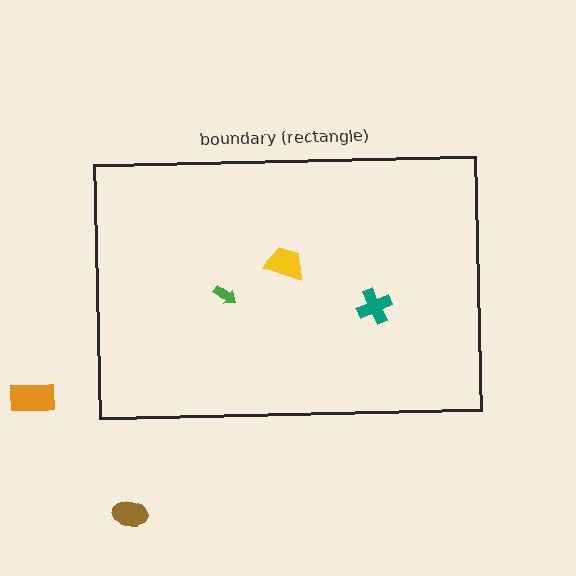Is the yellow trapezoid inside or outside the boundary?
Inside.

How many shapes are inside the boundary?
3 inside, 2 outside.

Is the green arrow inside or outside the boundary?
Inside.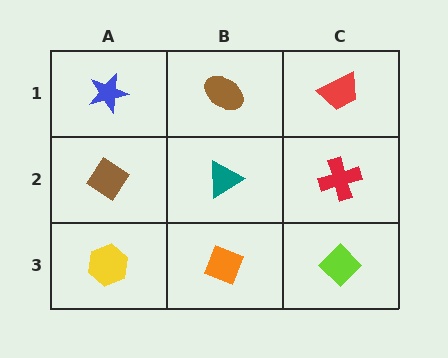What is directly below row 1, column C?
A red cross.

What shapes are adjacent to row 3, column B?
A teal triangle (row 2, column B), a yellow hexagon (row 3, column A), a lime diamond (row 3, column C).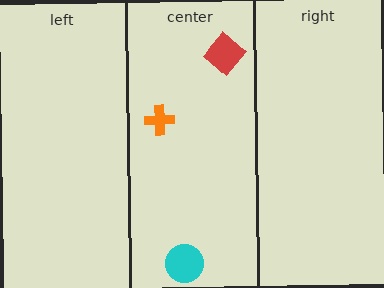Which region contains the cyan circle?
The center region.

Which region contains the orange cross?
The center region.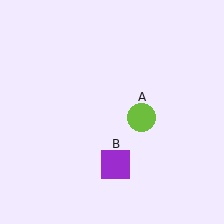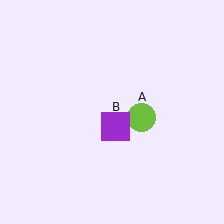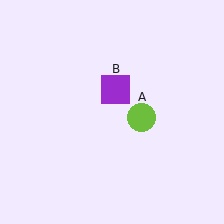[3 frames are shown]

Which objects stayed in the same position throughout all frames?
Lime circle (object A) remained stationary.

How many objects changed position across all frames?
1 object changed position: purple square (object B).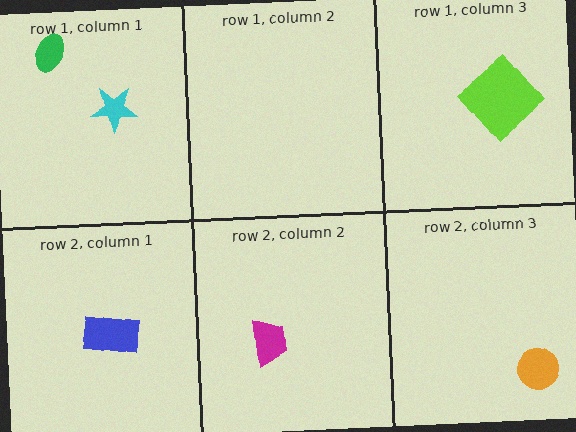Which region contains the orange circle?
The row 2, column 3 region.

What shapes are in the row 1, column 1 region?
The green ellipse, the cyan star.